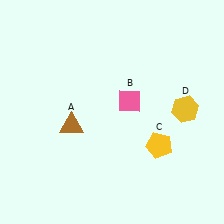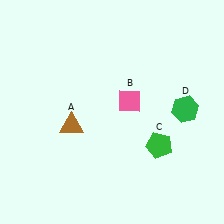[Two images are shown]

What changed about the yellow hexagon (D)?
In Image 1, D is yellow. In Image 2, it changed to green.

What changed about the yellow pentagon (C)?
In Image 1, C is yellow. In Image 2, it changed to green.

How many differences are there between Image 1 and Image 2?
There are 2 differences between the two images.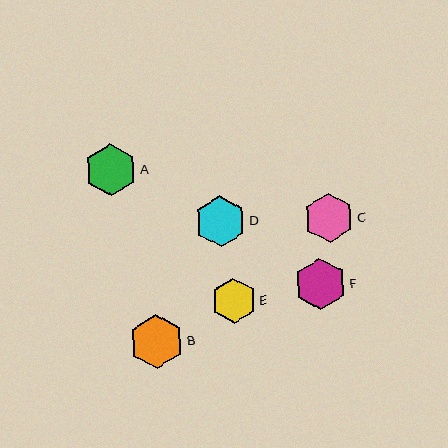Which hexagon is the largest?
Hexagon B is the largest with a size of approximately 54 pixels.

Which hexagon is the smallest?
Hexagon E is the smallest with a size of approximately 45 pixels.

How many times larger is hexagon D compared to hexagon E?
Hexagon D is approximately 1.1 times the size of hexagon E.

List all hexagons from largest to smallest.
From largest to smallest: B, A, F, D, C, E.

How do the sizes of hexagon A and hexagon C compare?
Hexagon A and hexagon C are approximately the same size.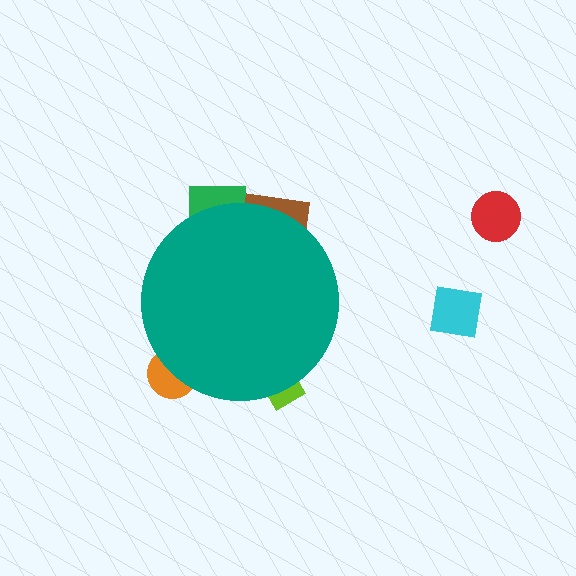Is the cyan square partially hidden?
No, the cyan square is fully visible.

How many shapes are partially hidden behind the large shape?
4 shapes are partially hidden.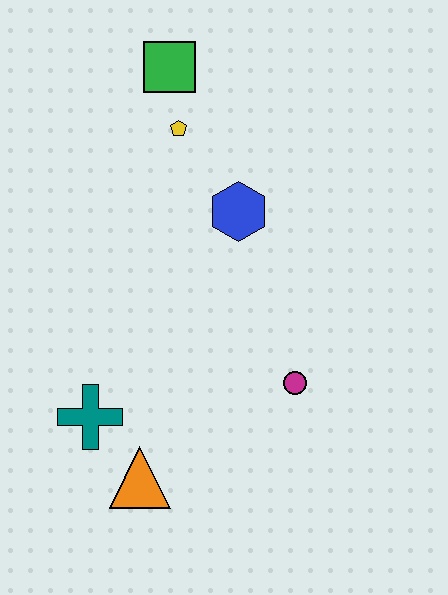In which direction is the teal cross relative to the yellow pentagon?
The teal cross is below the yellow pentagon.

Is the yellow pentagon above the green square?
No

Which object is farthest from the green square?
The orange triangle is farthest from the green square.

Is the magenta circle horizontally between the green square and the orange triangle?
No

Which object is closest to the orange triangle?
The teal cross is closest to the orange triangle.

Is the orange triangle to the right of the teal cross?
Yes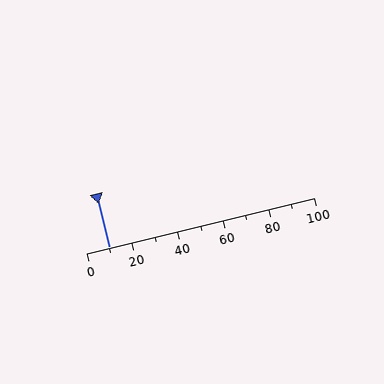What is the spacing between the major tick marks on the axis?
The major ticks are spaced 20 apart.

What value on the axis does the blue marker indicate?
The marker indicates approximately 10.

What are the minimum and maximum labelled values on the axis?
The axis runs from 0 to 100.